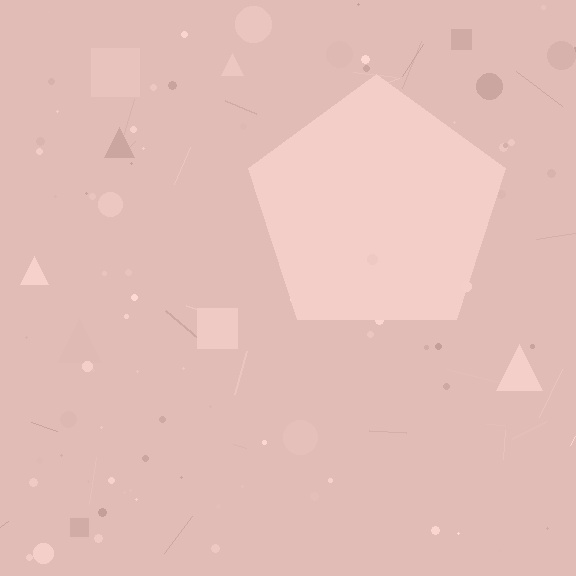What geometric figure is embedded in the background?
A pentagon is embedded in the background.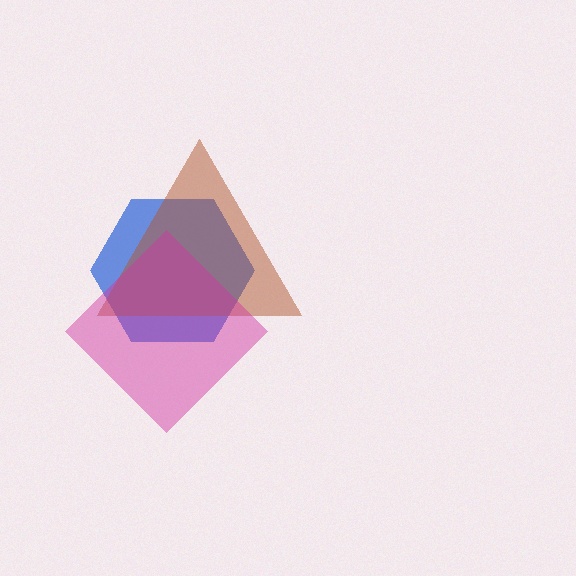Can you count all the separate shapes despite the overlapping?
Yes, there are 3 separate shapes.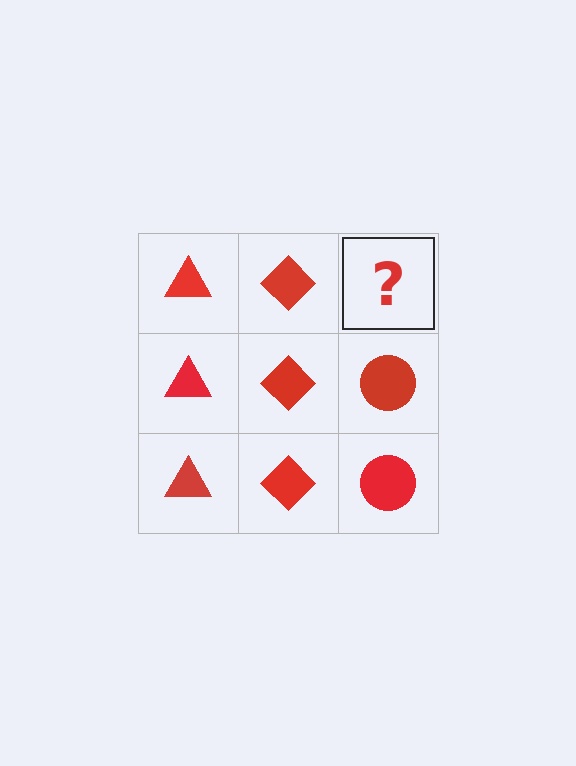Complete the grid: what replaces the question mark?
The question mark should be replaced with a red circle.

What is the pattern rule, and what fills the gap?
The rule is that each column has a consistent shape. The gap should be filled with a red circle.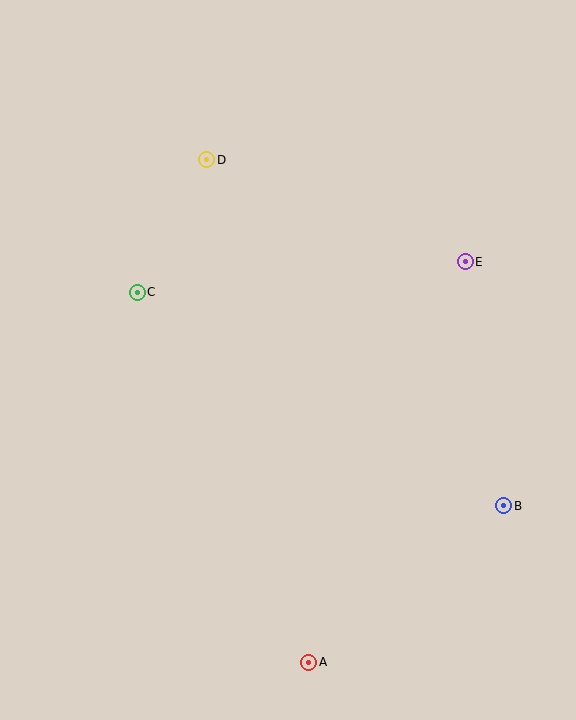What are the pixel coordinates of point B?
Point B is at (504, 506).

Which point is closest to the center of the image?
Point C at (137, 292) is closest to the center.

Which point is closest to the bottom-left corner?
Point A is closest to the bottom-left corner.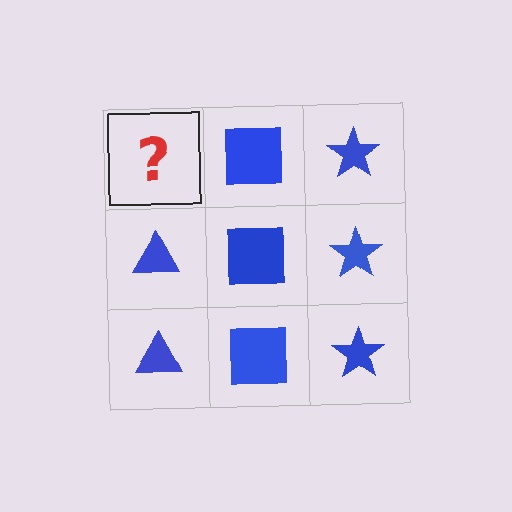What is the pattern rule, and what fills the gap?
The rule is that each column has a consistent shape. The gap should be filled with a blue triangle.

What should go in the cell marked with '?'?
The missing cell should contain a blue triangle.